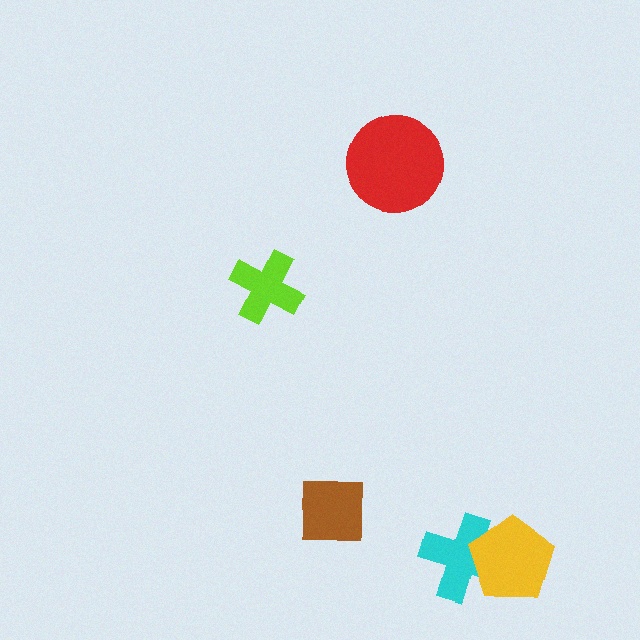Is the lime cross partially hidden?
No, no other shape covers it.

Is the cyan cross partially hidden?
Yes, it is partially covered by another shape.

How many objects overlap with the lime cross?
0 objects overlap with the lime cross.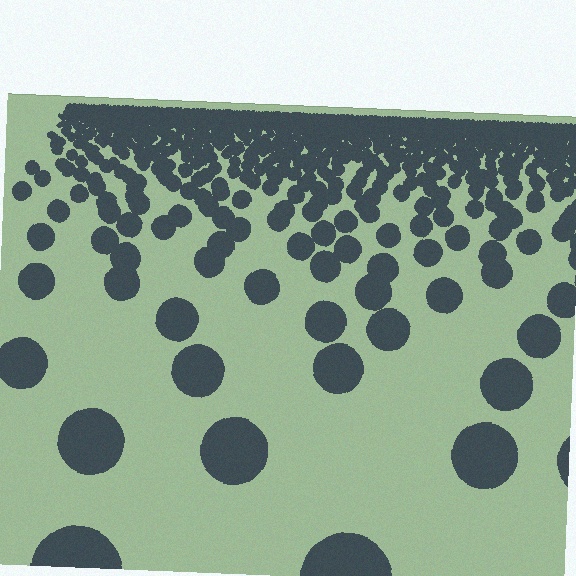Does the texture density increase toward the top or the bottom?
Density increases toward the top.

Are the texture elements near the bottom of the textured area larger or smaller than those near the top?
Larger. Near the bottom, elements are closer to the viewer and appear at a bigger on-screen size.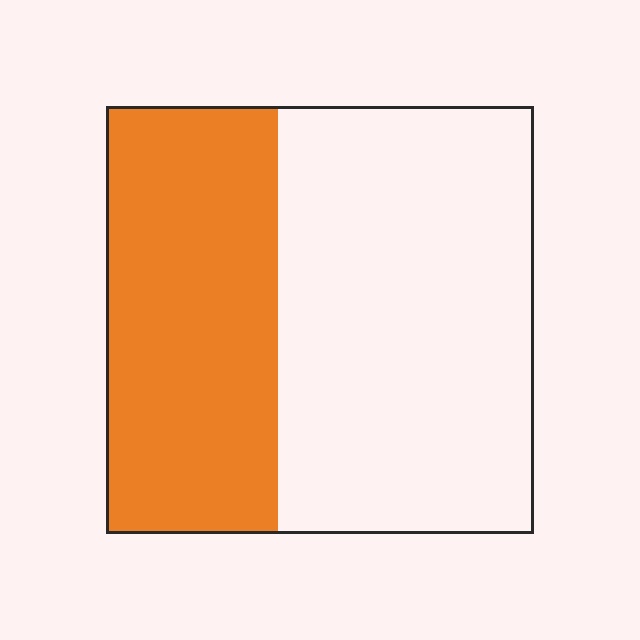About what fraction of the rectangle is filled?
About two fifths (2/5).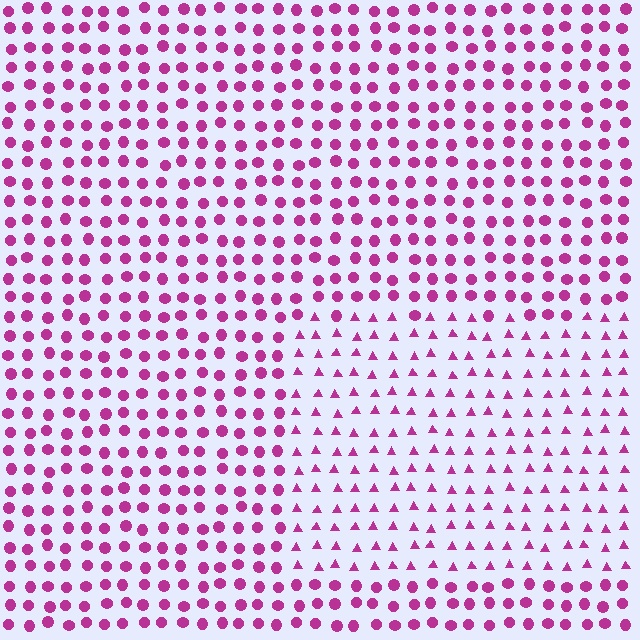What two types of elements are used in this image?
The image uses triangles inside the rectangle region and circles outside it.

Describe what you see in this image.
The image is filled with small magenta elements arranged in a uniform grid. A rectangle-shaped region contains triangles, while the surrounding area contains circles. The boundary is defined purely by the change in element shape.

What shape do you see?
I see a rectangle.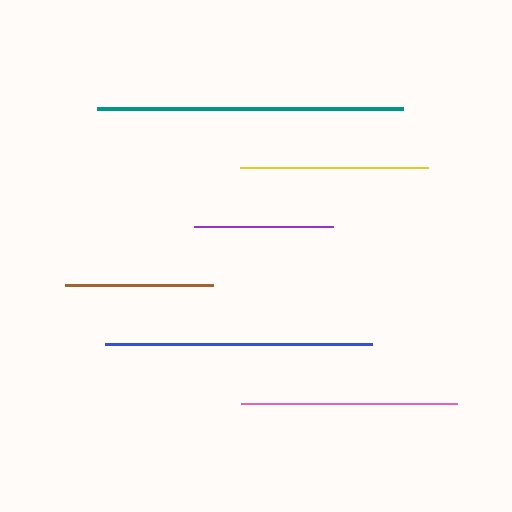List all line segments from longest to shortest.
From longest to shortest: teal, blue, pink, yellow, brown, purple.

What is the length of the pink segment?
The pink segment is approximately 216 pixels long.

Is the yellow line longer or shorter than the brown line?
The yellow line is longer than the brown line.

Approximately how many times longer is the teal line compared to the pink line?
The teal line is approximately 1.4 times the length of the pink line.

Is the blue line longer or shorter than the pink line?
The blue line is longer than the pink line.